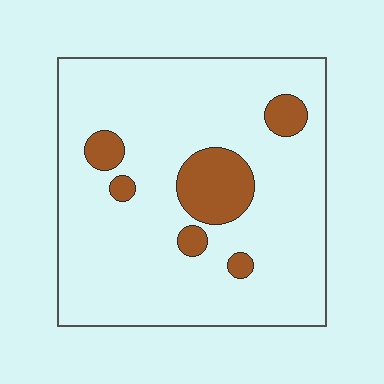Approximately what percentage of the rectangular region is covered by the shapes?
Approximately 15%.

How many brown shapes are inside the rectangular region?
6.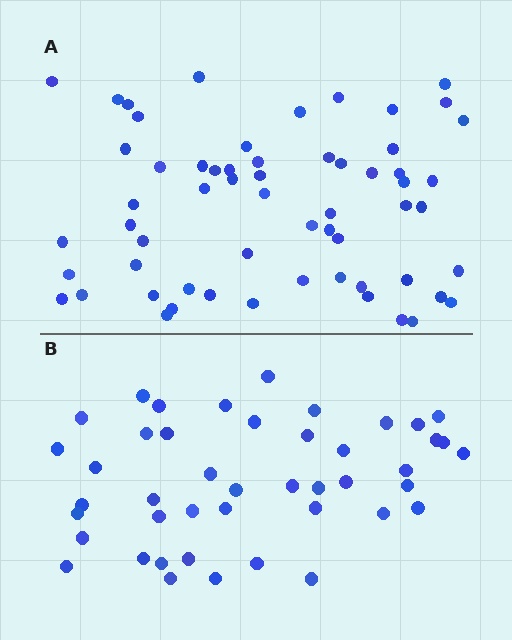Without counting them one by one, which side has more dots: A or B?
Region A (the top region) has more dots.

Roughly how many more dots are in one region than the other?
Region A has approximately 15 more dots than region B.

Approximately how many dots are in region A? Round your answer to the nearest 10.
About 60 dots.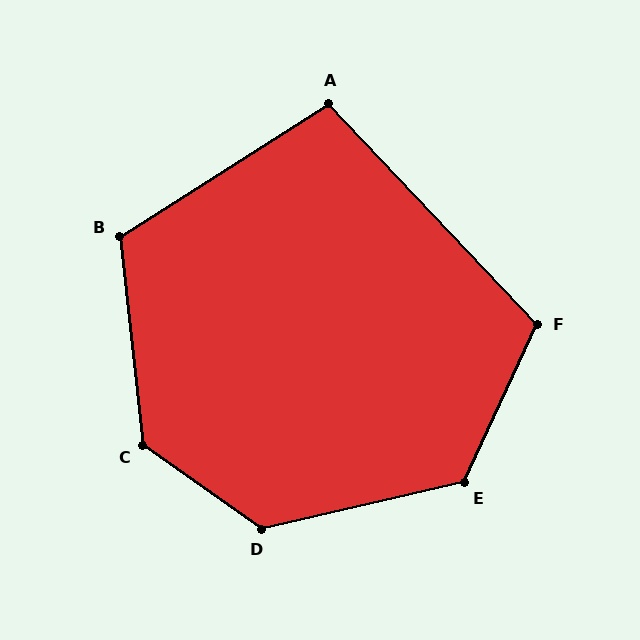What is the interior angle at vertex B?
Approximately 116 degrees (obtuse).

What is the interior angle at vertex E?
Approximately 128 degrees (obtuse).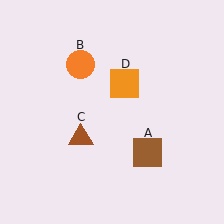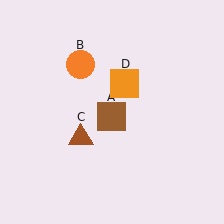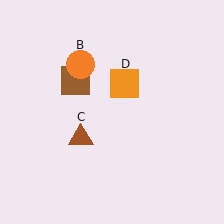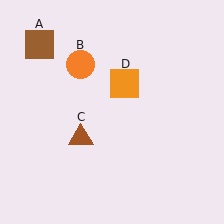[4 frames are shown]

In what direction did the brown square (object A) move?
The brown square (object A) moved up and to the left.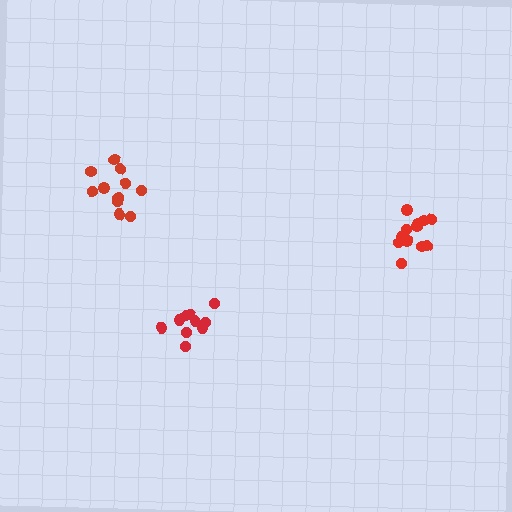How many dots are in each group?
Group 1: 12 dots, Group 2: 11 dots, Group 3: 10 dots (33 total).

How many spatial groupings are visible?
There are 3 spatial groupings.